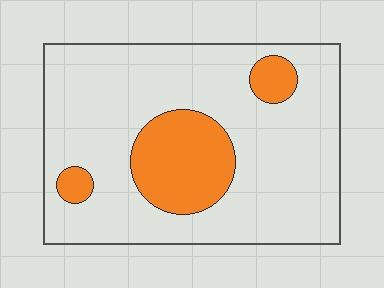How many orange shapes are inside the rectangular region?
3.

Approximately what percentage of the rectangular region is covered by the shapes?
Approximately 20%.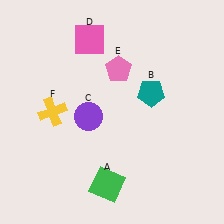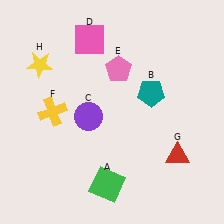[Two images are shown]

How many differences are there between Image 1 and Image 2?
There are 2 differences between the two images.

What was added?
A red triangle (G), a yellow star (H) were added in Image 2.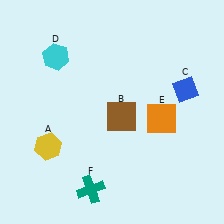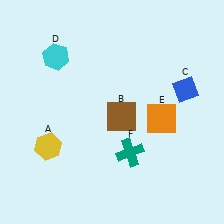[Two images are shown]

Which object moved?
The teal cross (F) moved right.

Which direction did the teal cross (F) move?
The teal cross (F) moved right.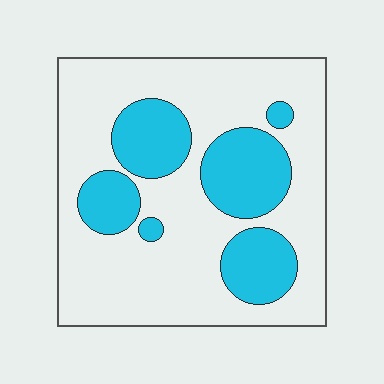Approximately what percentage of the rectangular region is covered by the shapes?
Approximately 30%.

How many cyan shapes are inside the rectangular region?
6.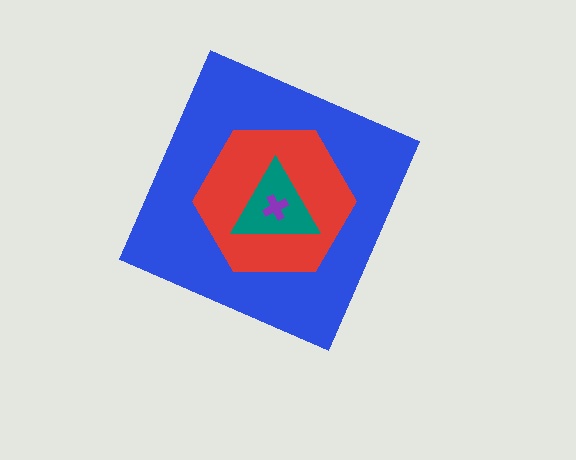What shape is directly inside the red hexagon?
The teal triangle.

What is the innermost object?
The purple cross.